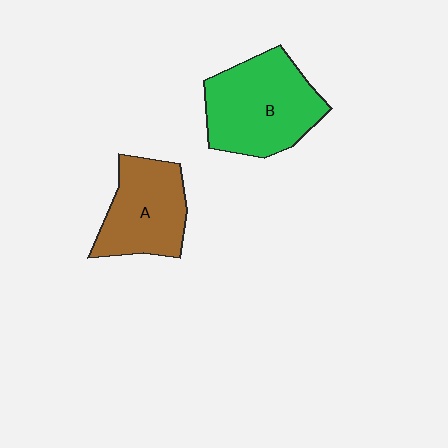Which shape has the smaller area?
Shape A (brown).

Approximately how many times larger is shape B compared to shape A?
Approximately 1.3 times.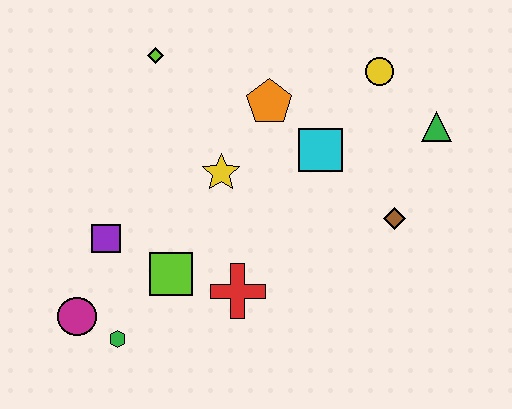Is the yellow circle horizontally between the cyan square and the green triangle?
Yes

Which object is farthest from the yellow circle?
The magenta circle is farthest from the yellow circle.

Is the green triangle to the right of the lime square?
Yes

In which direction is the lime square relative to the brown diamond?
The lime square is to the left of the brown diamond.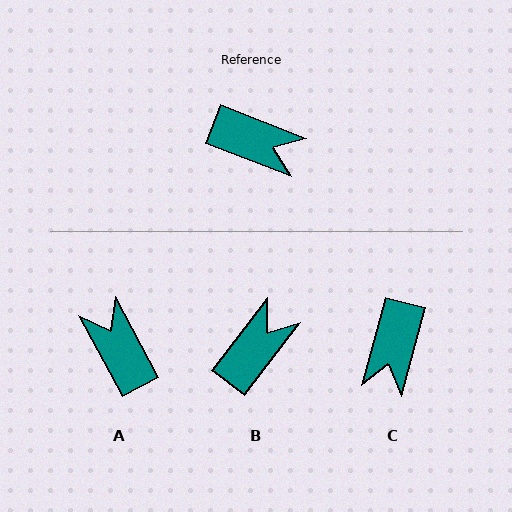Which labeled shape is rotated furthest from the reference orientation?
A, about 139 degrees away.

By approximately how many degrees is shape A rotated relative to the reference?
Approximately 139 degrees counter-clockwise.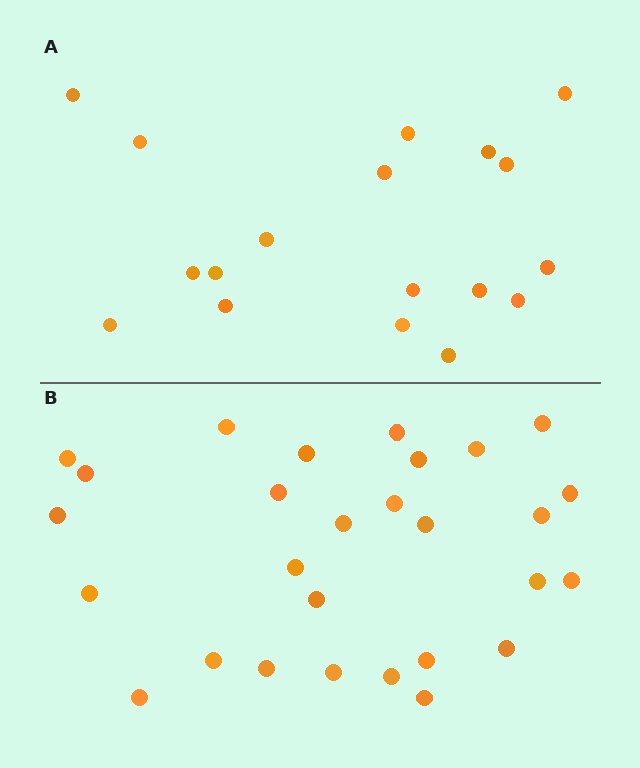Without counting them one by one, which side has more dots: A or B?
Region B (the bottom region) has more dots.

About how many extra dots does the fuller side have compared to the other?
Region B has roughly 10 or so more dots than region A.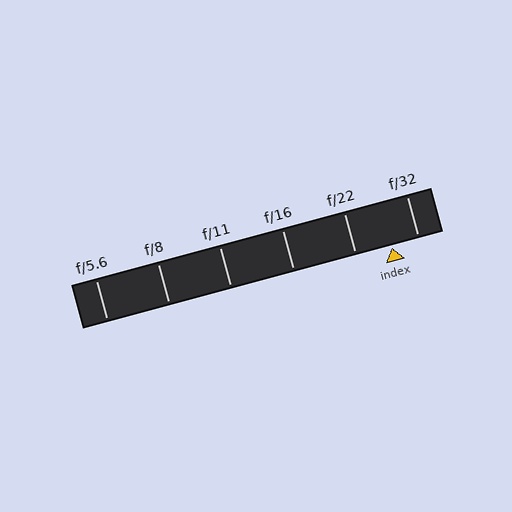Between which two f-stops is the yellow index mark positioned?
The index mark is between f/22 and f/32.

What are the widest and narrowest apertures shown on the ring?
The widest aperture shown is f/5.6 and the narrowest is f/32.